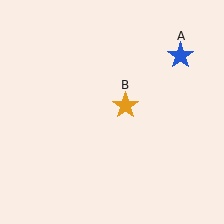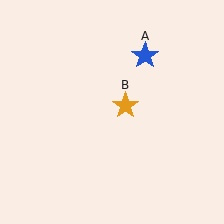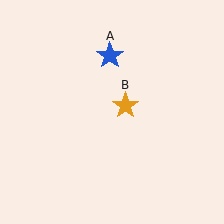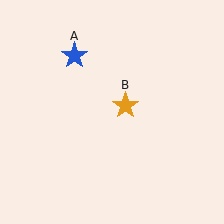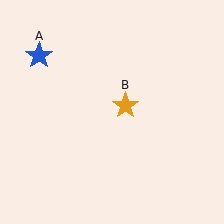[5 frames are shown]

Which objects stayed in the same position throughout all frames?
Orange star (object B) remained stationary.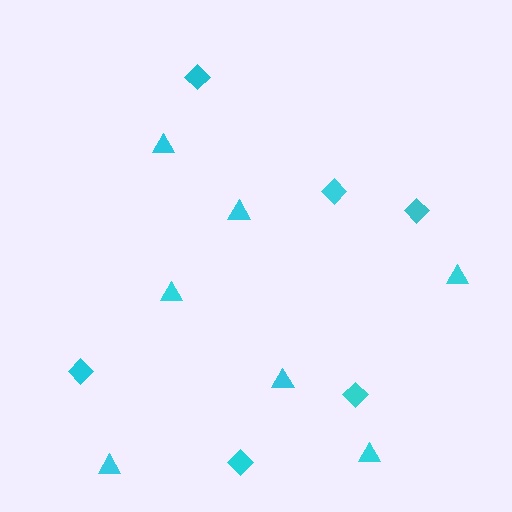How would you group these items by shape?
There are 2 groups: one group of diamonds (6) and one group of triangles (7).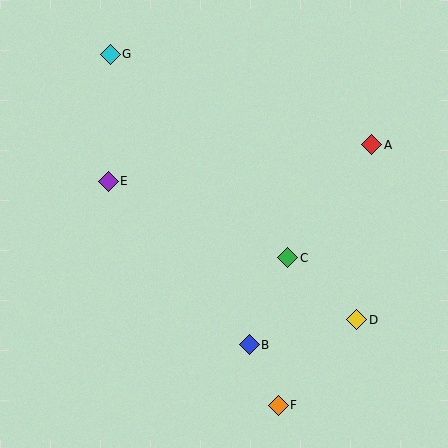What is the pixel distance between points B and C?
The distance between B and C is 95 pixels.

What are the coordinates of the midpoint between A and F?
The midpoint between A and F is at (325, 275).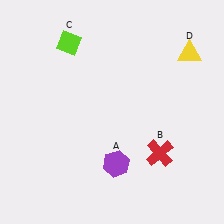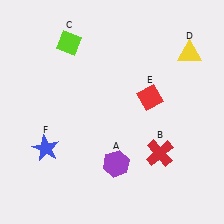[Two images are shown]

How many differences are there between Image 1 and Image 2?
There are 2 differences between the two images.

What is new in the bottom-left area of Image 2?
A blue star (F) was added in the bottom-left area of Image 2.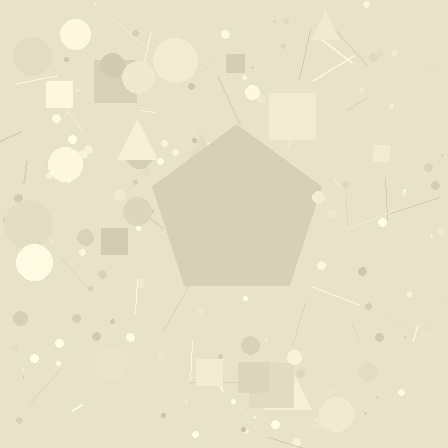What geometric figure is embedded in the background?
A pentagon is embedded in the background.